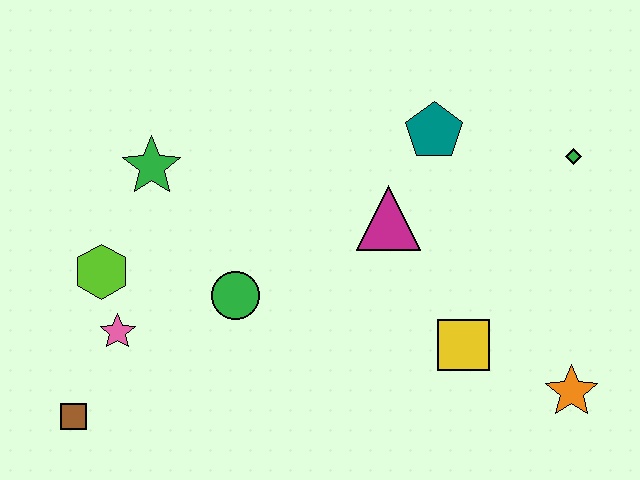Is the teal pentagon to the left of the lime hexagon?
No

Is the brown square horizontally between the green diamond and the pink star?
No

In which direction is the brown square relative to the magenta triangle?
The brown square is to the left of the magenta triangle.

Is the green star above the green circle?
Yes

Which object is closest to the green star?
The lime hexagon is closest to the green star.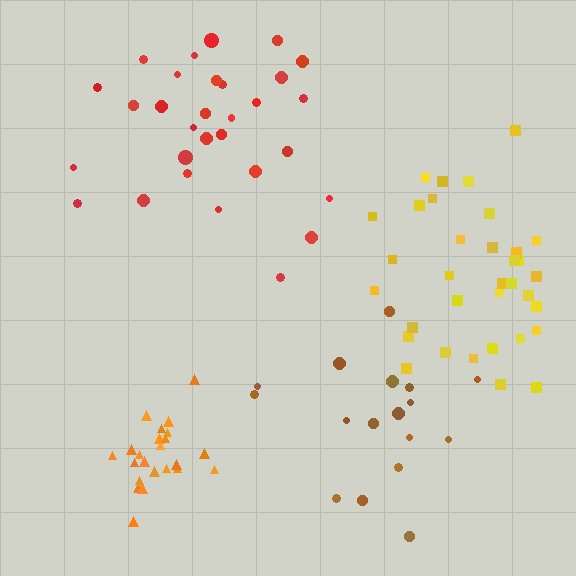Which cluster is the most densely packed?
Orange.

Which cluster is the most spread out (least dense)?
Brown.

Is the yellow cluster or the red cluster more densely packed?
Yellow.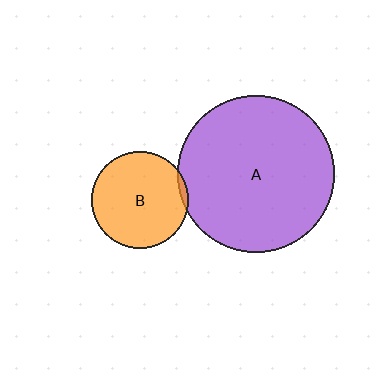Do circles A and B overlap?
Yes.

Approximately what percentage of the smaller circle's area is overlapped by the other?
Approximately 5%.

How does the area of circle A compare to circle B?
Approximately 2.6 times.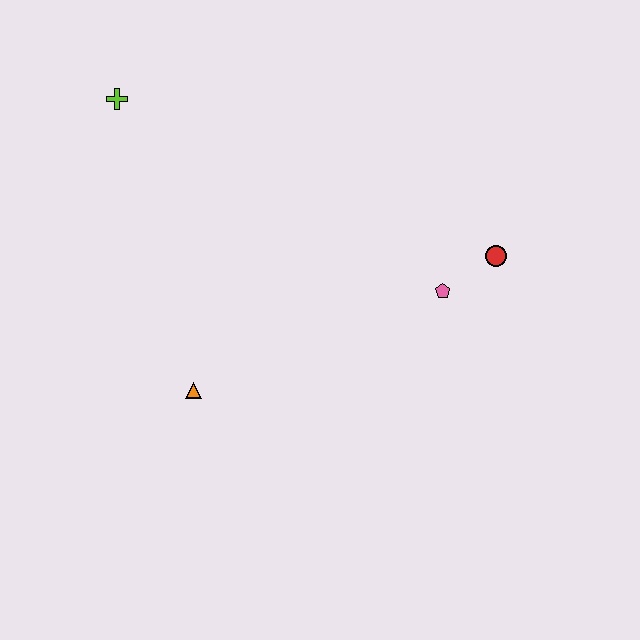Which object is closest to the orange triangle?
The pink pentagon is closest to the orange triangle.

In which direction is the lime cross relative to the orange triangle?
The lime cross is above the orange triangle.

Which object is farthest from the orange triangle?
The red circle is farthest from the orange triangle.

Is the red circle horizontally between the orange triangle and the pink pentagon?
No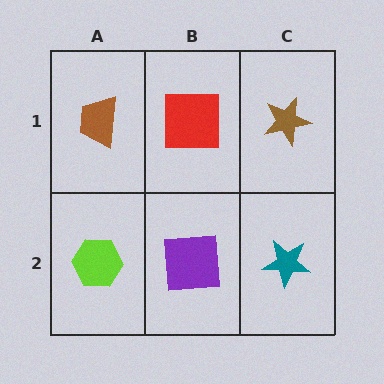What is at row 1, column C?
A brown star.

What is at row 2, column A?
A lime hexagon.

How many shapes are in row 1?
3 shapes.